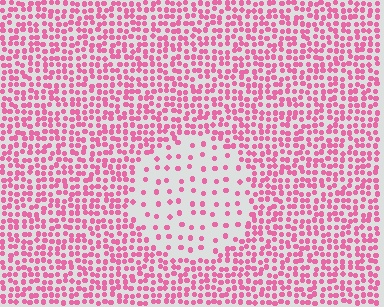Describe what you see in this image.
The image contains small pink elements arranged at two different densities. A circle-shaped region is visible where the elements are less densely packed than the surrounding area.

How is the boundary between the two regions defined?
The boundary is defined by a change in element density (approximately 2.9x ratio). All elements are the same color, size, and shape.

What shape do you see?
I see a circle.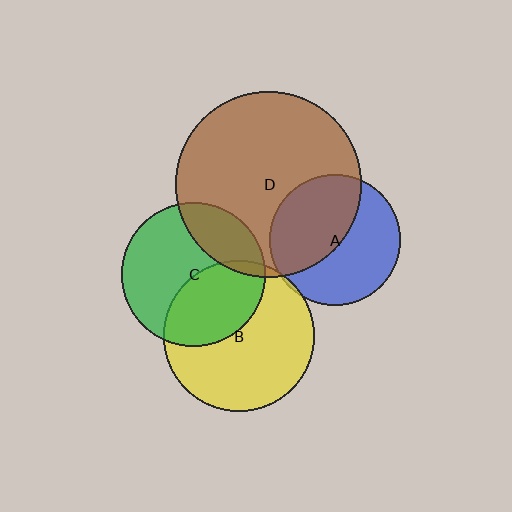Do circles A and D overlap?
Yes.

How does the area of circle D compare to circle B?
Approximately 1.5 times.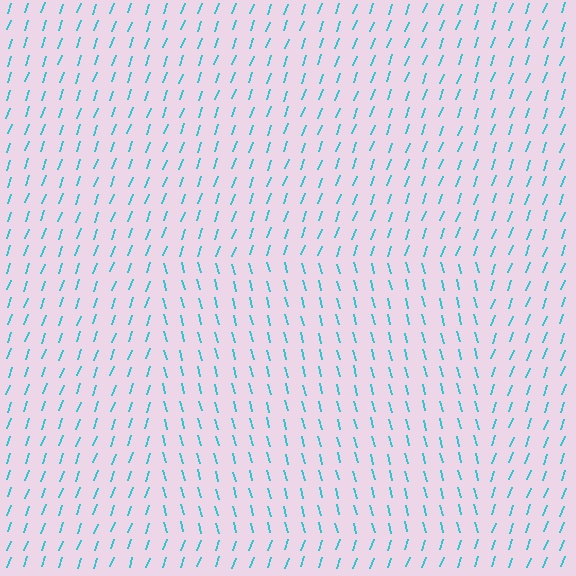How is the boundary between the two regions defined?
The boundary is defined purely by a change in line orientation (approximately 34 degrees difference). All lines are the same color and thickness.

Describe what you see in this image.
The image is filled with small cyan line segments. A rectangle region in the image has lines oriented differently from the surrounding lines, creating a visible texture boundary.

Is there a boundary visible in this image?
Yes, there is a texture boundary formed by a change in line orientation.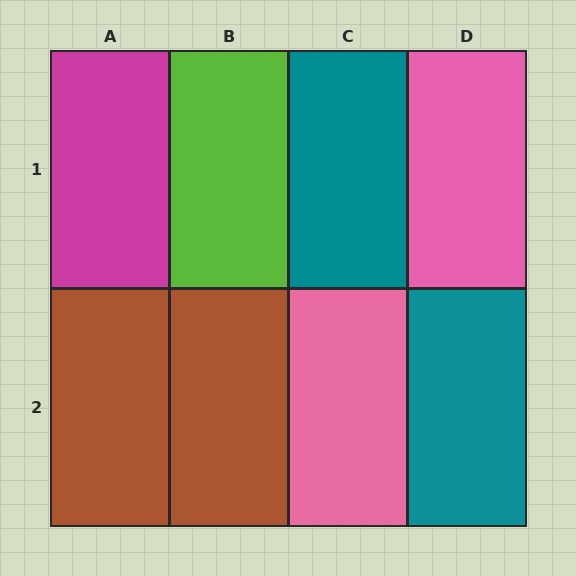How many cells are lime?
1 cell is lime.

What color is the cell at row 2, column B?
Brown.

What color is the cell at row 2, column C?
Pink.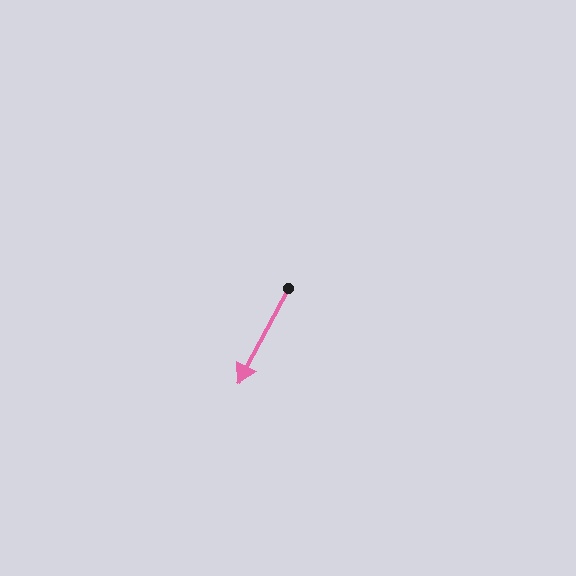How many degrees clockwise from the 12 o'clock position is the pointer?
Approximately 208 degrees.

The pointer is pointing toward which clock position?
Roughly 7 o'clock.